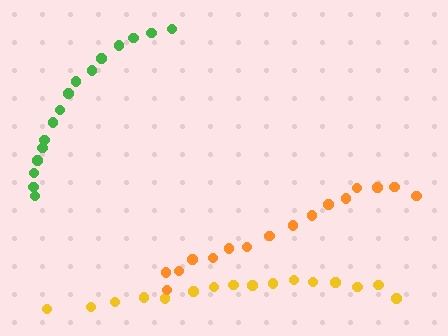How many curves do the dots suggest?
There are 3 distinct paths.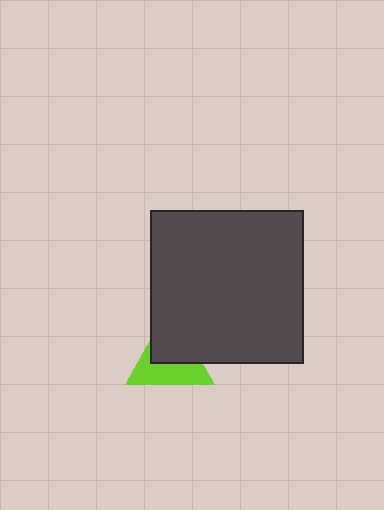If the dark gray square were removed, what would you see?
You would see the complete lime triangle.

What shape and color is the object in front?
The object in front is a dark gray square.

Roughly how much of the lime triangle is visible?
About half of it is visible (roughly 51%).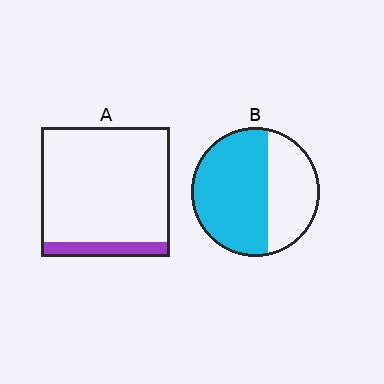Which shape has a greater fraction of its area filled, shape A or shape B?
Shape B.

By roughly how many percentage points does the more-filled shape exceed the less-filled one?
By roughly 50 percentage points (B over A).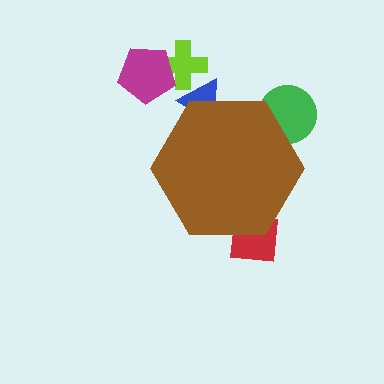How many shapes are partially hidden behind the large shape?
3 shapes are partially hidden.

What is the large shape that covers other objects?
A brown hexagon.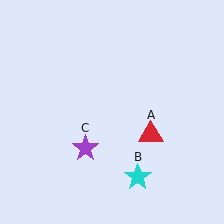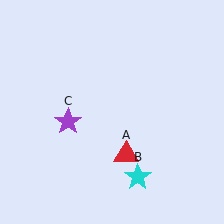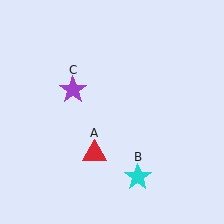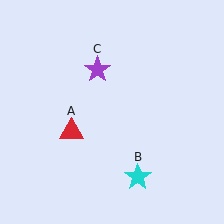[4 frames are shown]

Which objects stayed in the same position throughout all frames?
Cyan star (object B) remained stationary.